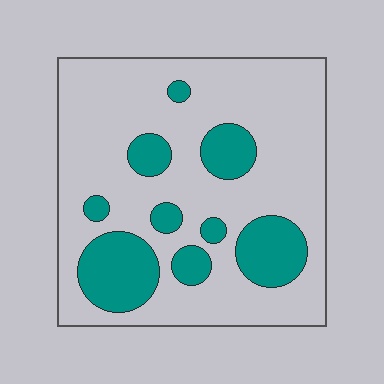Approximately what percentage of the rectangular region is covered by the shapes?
Approximately 25%.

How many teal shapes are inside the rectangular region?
9.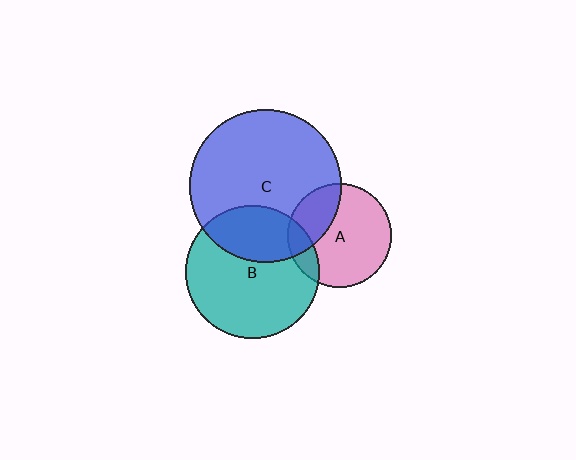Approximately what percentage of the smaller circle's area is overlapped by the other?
Approximately 15%.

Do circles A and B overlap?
Yes.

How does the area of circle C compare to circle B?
Approximately 1.3 times.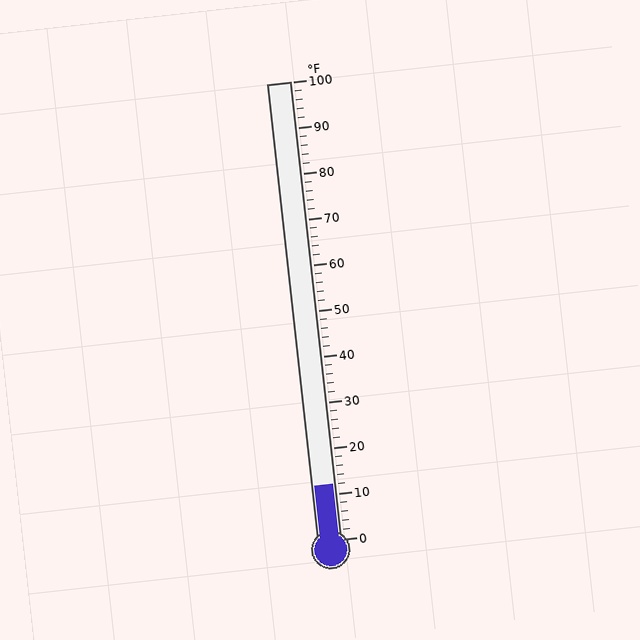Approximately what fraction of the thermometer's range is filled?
The thermometer is filled to approximately 10% of its range.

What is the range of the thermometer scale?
The thermometer scale ranges from 0°F to 100°F.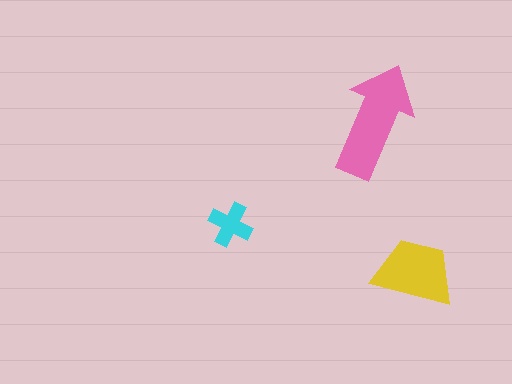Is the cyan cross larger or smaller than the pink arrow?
Smaller.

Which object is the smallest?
The cyan cross.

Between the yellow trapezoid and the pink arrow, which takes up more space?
The pink arrow.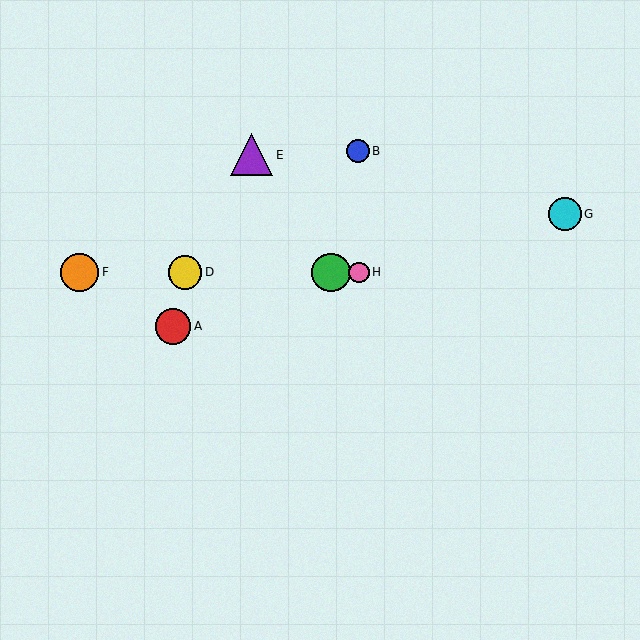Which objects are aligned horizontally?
Objects C, D, F, H are aligned horizontally.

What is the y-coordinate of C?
Object C is at y≈272.